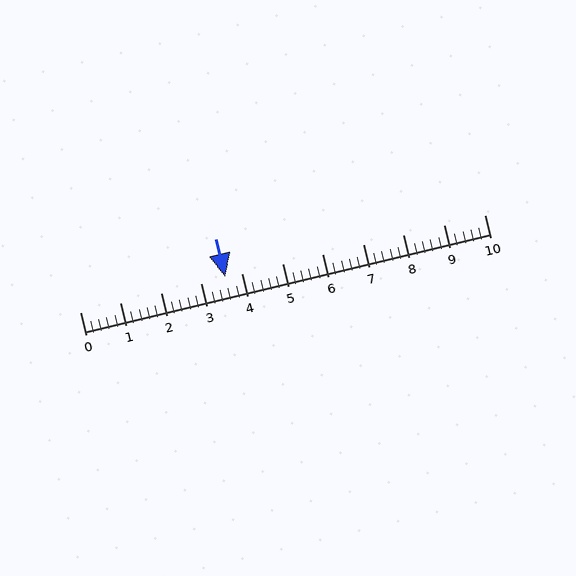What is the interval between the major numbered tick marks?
The major tick marks are spaced 1 units apart.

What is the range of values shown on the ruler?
The ruler shows values from 0 to 10.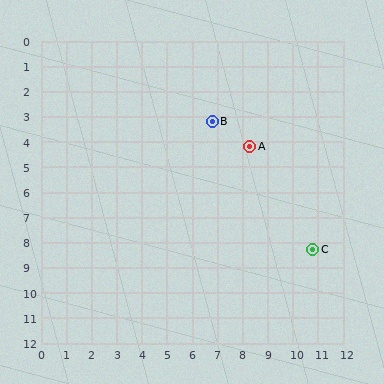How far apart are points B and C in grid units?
Points B and C are about 6.5 grid units apart.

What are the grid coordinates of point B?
Point B is at approximately (6.8, 3.2).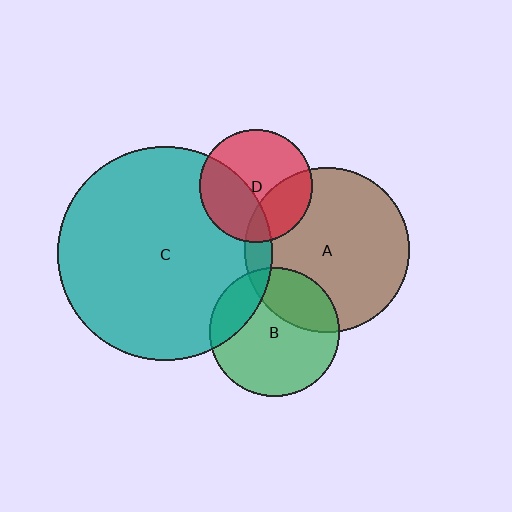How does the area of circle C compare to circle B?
Approximately 2.8 times.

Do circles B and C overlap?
Yes.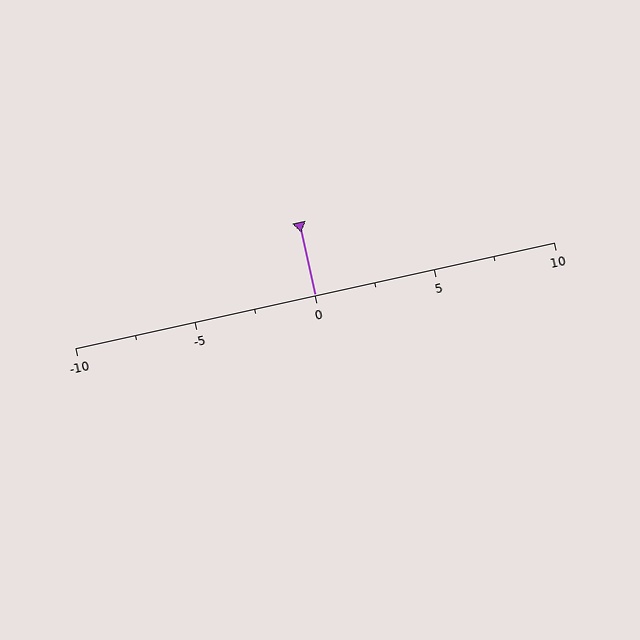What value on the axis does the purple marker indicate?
The marker indicates approximately 0.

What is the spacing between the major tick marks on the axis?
The major ticks are spaced 5 apart.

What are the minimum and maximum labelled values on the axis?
The axis runs from -10 to 10.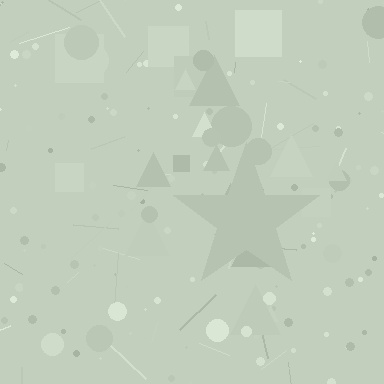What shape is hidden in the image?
A star is hidden in the image.